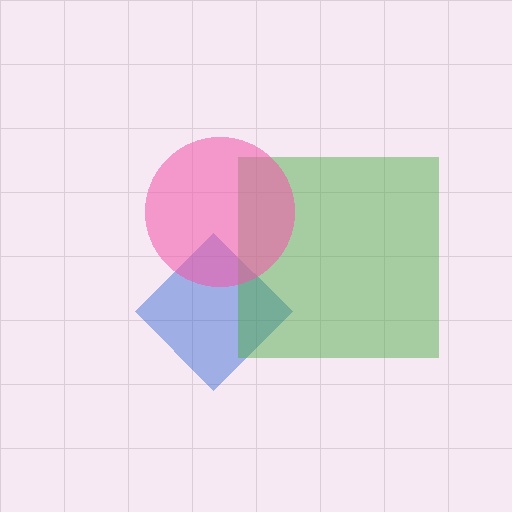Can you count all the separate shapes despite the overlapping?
Yes, there are 3 separate shapes.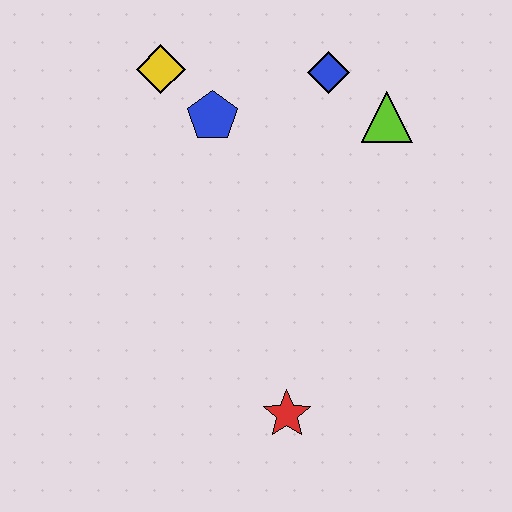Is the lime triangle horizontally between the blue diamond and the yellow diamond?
No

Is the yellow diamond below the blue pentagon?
No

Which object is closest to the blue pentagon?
The yellow diamond is closest to the blue pentagon.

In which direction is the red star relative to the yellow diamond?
The red star is below the yellow diamond.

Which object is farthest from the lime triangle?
The red star is farthest from the lime triangle.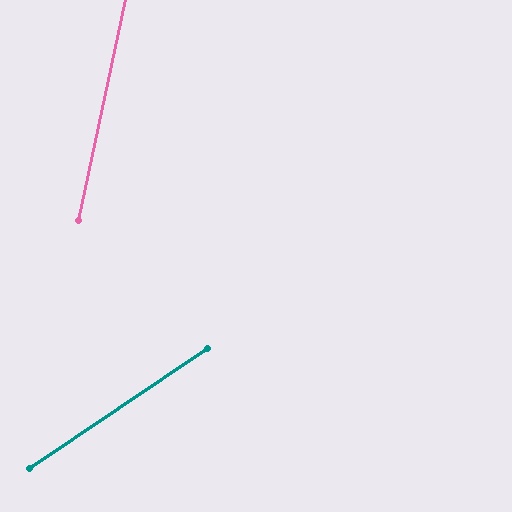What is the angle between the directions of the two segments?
Approximately 44 degrees.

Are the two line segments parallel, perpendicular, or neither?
Neither parallel nor perpendicular — they differ by about 44°.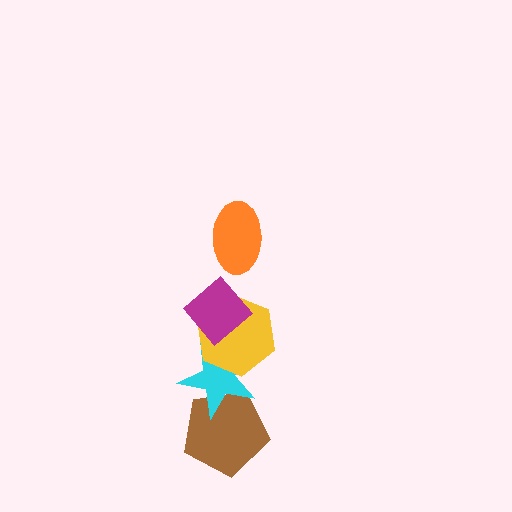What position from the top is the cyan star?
The cyan star is 4th from the top.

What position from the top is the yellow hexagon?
The yellow hexagon is 3rd from the top.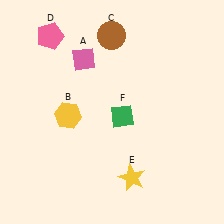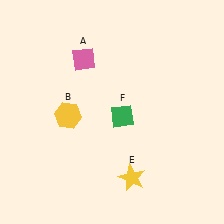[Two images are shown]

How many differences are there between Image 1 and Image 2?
There are 2 differences between the two images.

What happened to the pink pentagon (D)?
The pink pentagon (D) was removed in Image 2. It was in the top-left area of Image 1.